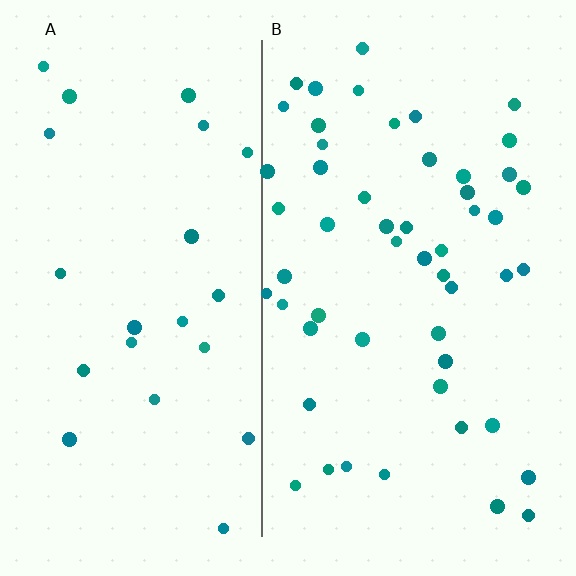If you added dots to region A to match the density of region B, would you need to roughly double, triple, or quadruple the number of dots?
Approximately double.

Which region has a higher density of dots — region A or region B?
B (the right).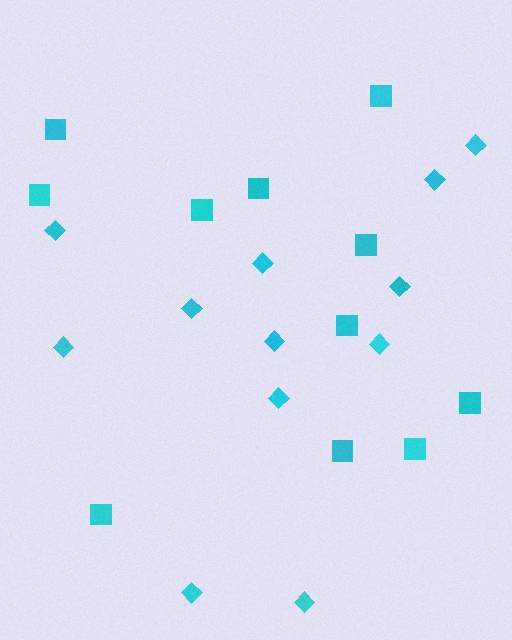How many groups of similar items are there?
There are 2 groups: one group of squares (11) and one group of diamonds (12).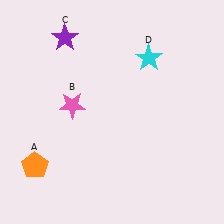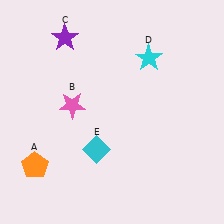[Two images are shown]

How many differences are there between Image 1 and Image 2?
There is 1 difference between the two images.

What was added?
A cyan diamond (E) was added in Image 2.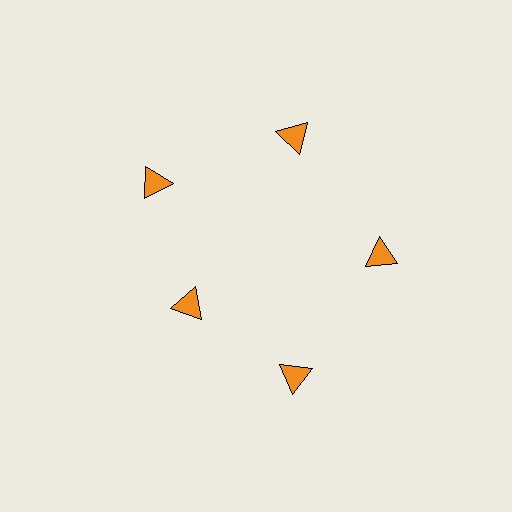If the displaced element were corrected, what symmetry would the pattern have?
It would have 5-fold rotational symmetry — the pattern would map onto itself every 72 degrees.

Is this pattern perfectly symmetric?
No. The 5 orange triangles are arranged in a ring, but one element near the 8 o'clock position is pulled inward toward the center, breaking the 5-fold rotational symmetry.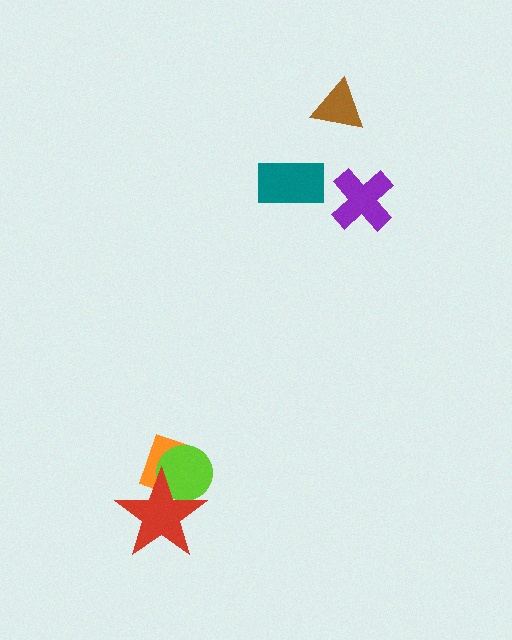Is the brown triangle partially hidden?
No, no other shape covers it.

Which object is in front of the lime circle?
The red star is in front of the lime circle.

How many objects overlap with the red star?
2 objects overlap with the red star.